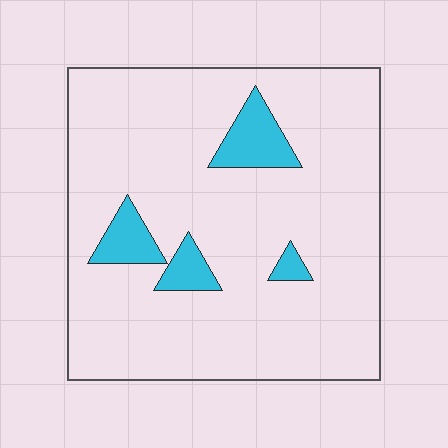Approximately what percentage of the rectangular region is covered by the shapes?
Approximately 10%.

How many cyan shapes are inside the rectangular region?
4.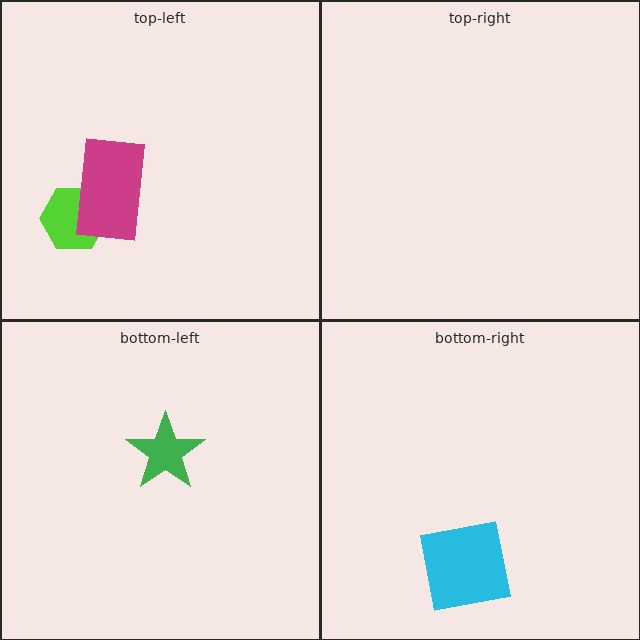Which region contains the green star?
The bottom-left region.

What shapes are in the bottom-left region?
The green star.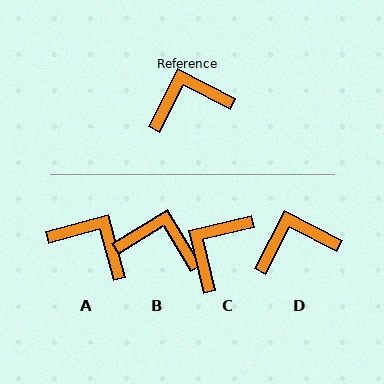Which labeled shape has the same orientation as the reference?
D.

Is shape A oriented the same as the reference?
No, it is off by about 47 degrees.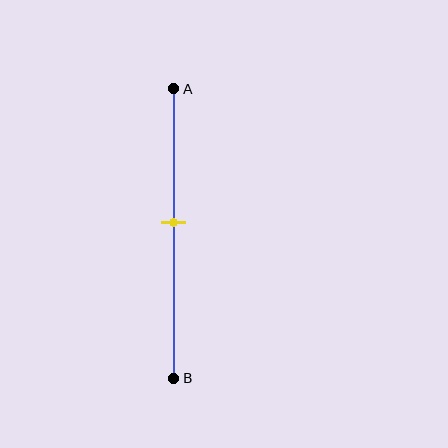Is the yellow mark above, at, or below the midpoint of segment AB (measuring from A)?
The yellow mark is above the midpoint of segment AB.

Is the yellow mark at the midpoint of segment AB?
No, the mark is at about 45% from A, not at the 50% midpoint.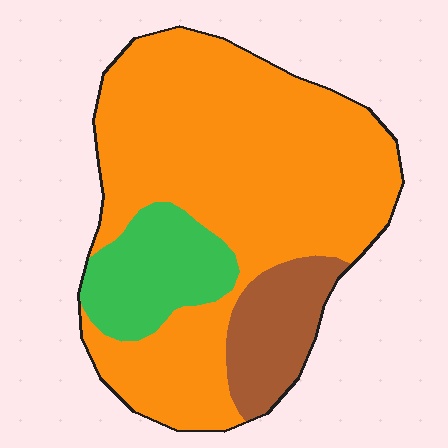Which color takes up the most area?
Orange, at roughly 70%.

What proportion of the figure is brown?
Brown covers about 15% of the figure.